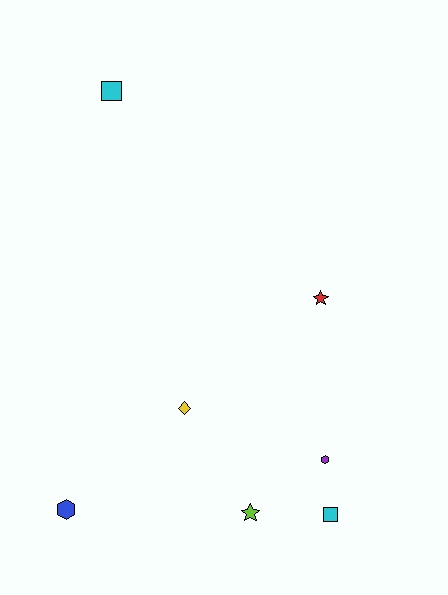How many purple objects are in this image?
There is 1 purple object.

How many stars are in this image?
There are 2 stars.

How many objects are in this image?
There are 7 objects.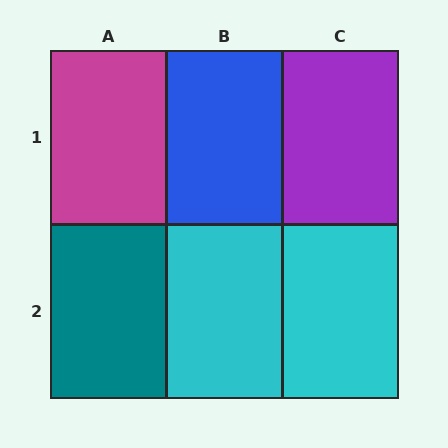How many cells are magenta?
1 cell is magenta.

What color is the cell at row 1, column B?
Blue.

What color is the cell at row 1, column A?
Magenta.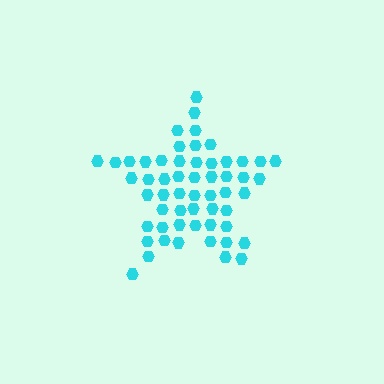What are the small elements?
The small elements are hexagons.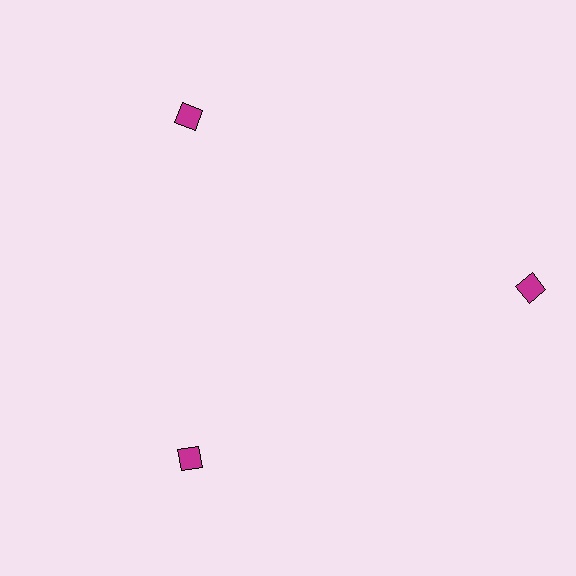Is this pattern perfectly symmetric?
No. The 3 magenta diamonds are arranged in a ring, but one element near the 3 o'clock position is pushed outward from the center, breaking the 3-fold rotational symmetry.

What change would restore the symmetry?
The symmetry would be restored by moving it inward, back onto the ring so that all 3 diamonds sit at equal angles and equal distance from the center.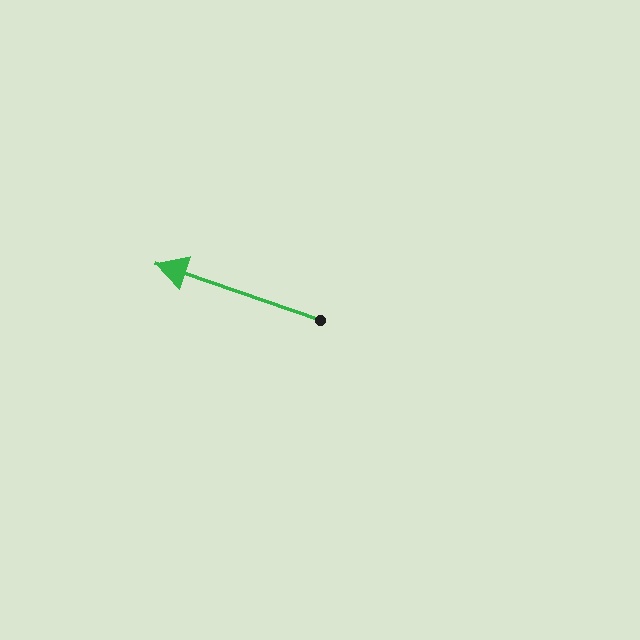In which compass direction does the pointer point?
West.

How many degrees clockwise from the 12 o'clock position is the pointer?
Approximately 289 degrees.